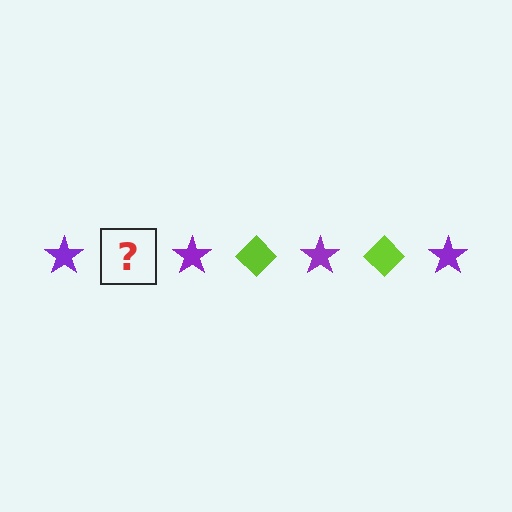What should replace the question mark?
The question mark should be replaced with a lime diamond.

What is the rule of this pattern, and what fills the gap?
The rule is that the pattern alternates between purple star and lime diamond. The gap should be filled with a lime diamond.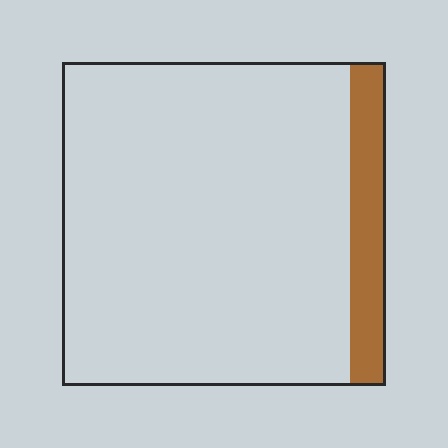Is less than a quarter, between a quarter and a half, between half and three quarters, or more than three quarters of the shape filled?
Less than a quarter.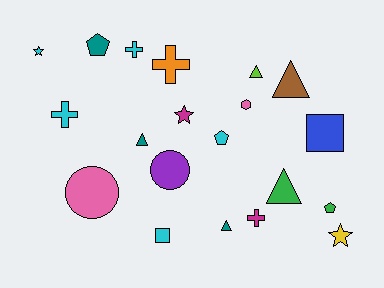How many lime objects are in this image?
There is 1 lime object.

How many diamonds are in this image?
There are no diamonds.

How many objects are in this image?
There are 20 objects.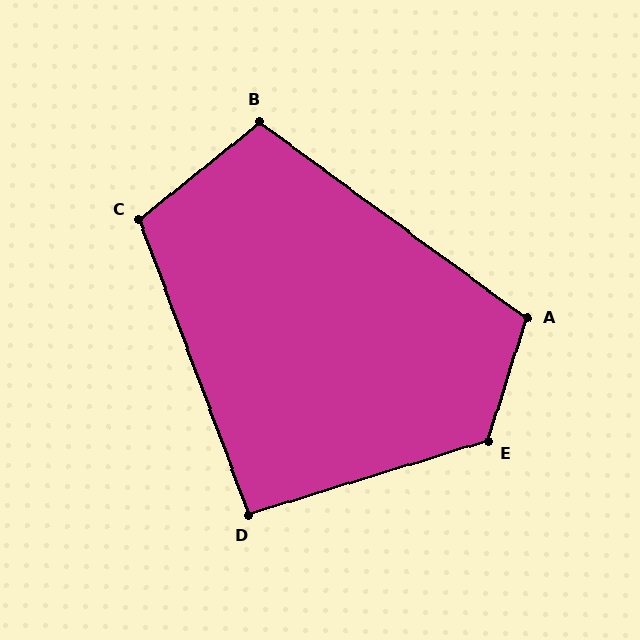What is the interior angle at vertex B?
Approximately 105 degrees (obtuse).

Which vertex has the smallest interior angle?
D, at approximately 93 degrees.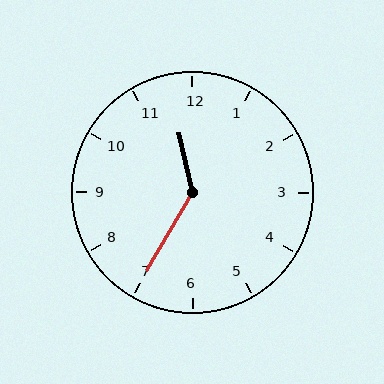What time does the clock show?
11:35.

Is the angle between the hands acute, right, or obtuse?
It is obtuse.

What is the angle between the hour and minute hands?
Approximately 138 degrees.